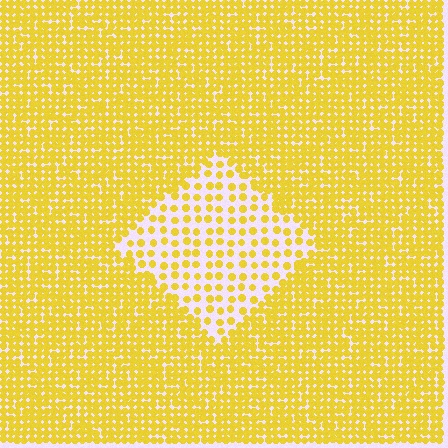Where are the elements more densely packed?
The elements are more densely packed outside the diamond boundary.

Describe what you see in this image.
The image contains small yellow elements arranged at two different densities. A diamond-shaped region is visible where the elements are less densely packed than the surrounding area.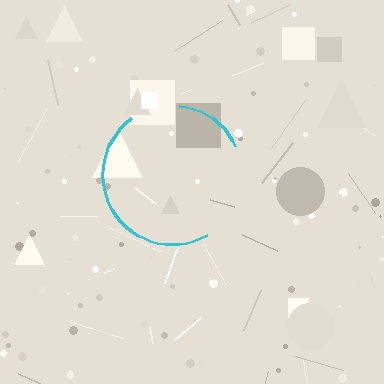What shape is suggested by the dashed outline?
The dashed outline suggests a circle.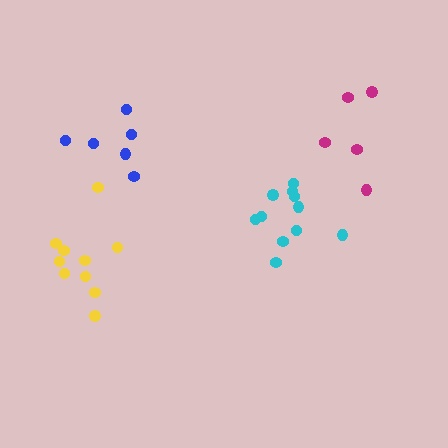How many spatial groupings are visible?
There are 4 spatial groupings.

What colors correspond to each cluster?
The clusters are colored: yellow, cyan, blue, magenta.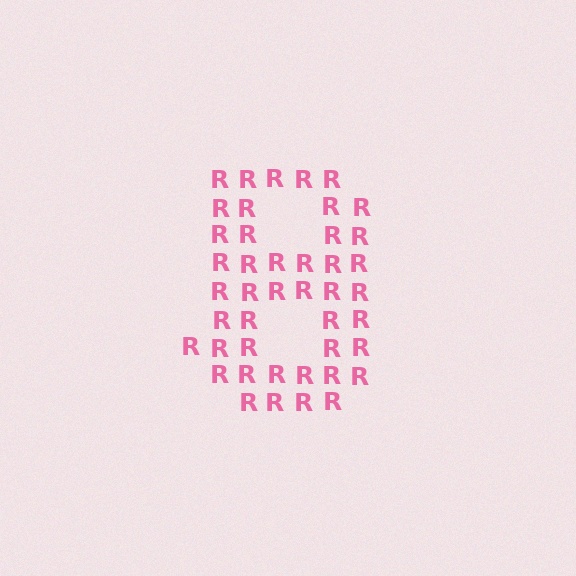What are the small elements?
The small elements are letter R's.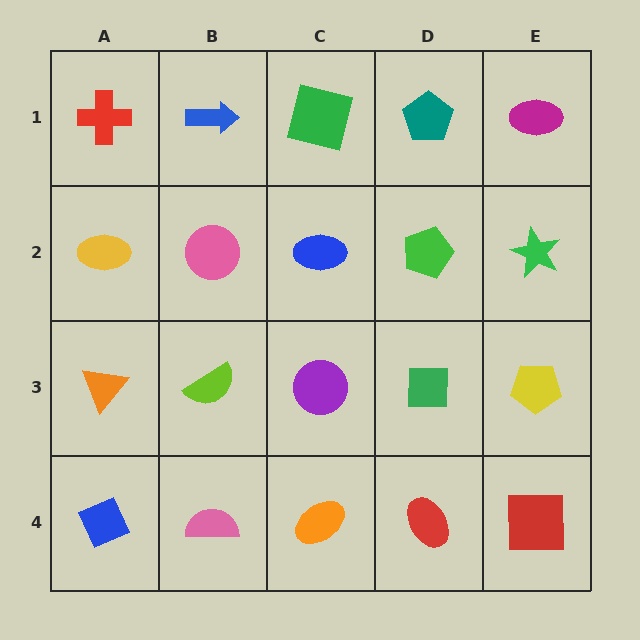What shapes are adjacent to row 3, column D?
A green pentagon (row 2, column D), a red ellipse (row 4, column D), a purple circle (row 3, column C), a yellow pentagon (row 3, column E).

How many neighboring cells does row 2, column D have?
4.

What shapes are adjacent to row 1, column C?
A blue ellipse (row 2, column C), a blue arrow (row 1, column B), a teal pentagon (row 1, column D).